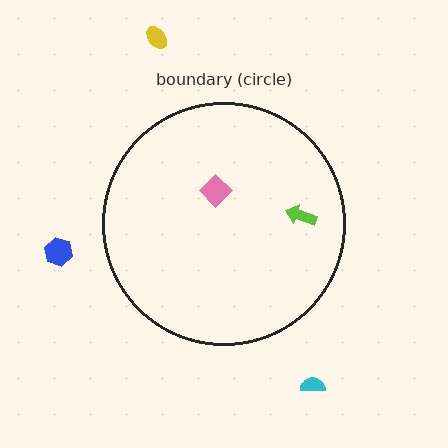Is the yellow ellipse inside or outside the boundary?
Outside.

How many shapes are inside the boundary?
2 inside, 3 outside.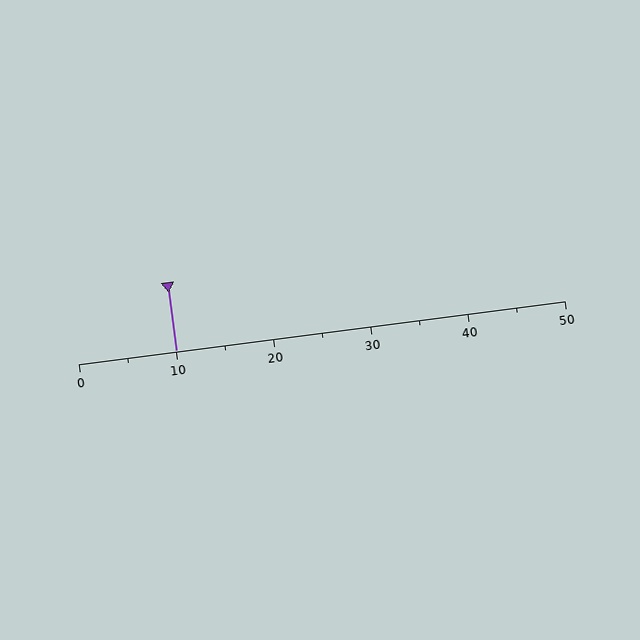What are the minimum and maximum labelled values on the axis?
The axis runs from 0 to 50.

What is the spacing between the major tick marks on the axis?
The major ticks are spaced 10 apart.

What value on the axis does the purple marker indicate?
The marker indicates approximately 10.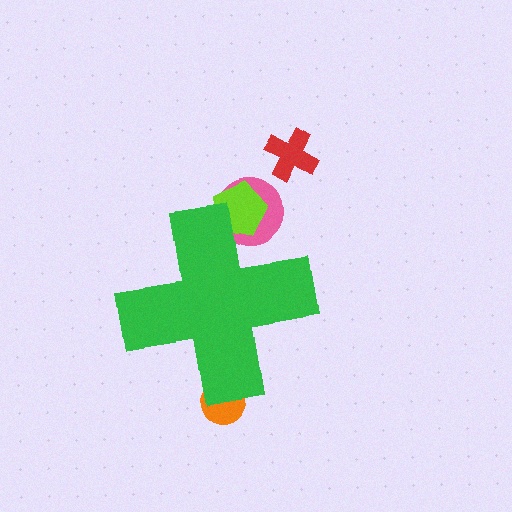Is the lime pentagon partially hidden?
Yes, the lime pentagon is partially hidden behind the green cross.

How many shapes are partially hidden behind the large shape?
3 shapes are partially hidden.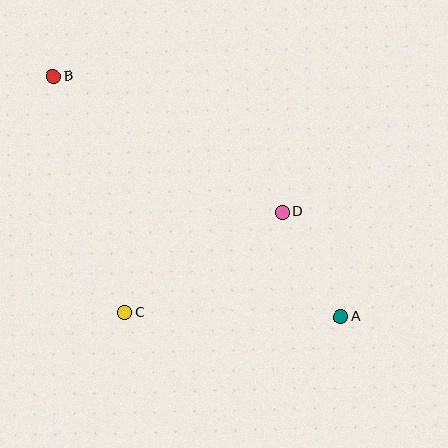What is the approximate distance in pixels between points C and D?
The distance between C and D is approximately 187 pixels.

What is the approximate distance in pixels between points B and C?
The distance between B and C is approximately 247 pixels.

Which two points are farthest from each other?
Points A and B are farthest from each other.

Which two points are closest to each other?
Points A and D are closest to each other.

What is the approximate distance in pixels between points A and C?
The distance between A and C is approximately 217 pixels.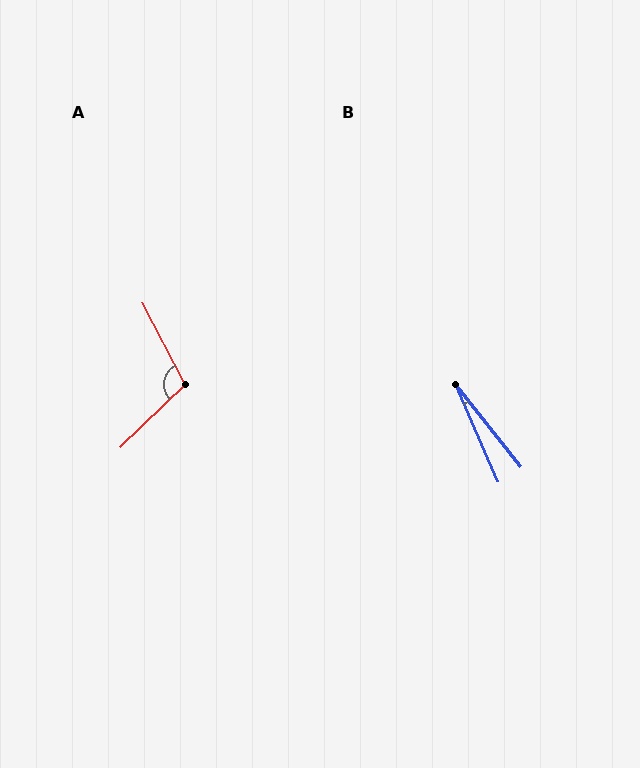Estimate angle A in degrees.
Approximately 106 degrees.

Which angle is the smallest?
B, at approximately 15 degrees.